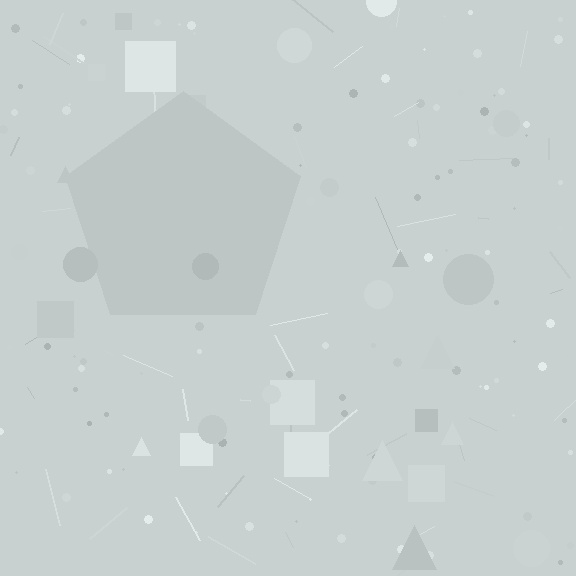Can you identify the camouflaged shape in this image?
The camouflaged shape is a pentagon.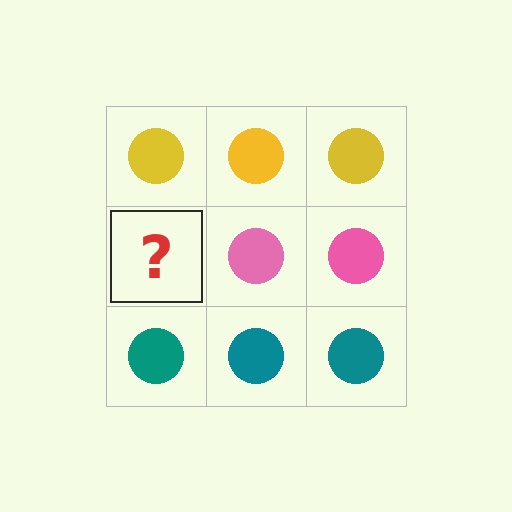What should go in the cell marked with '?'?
The missing cell should contain a pink circle.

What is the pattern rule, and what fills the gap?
The rule is that each row has a consistent color. The gap should be filled with a pink circle.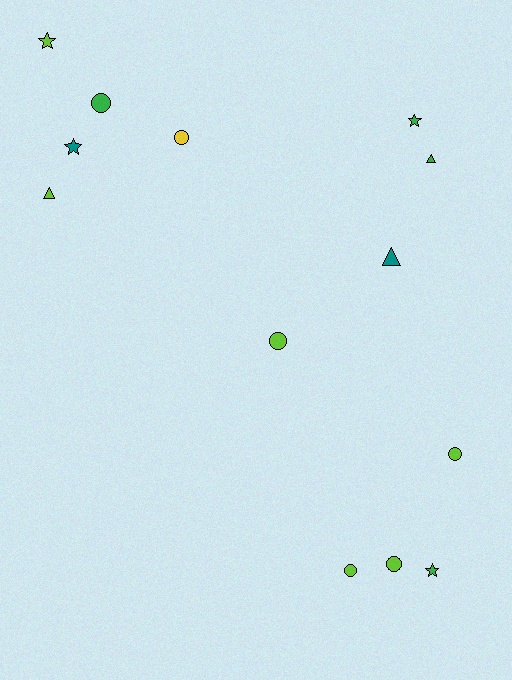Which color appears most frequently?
Lime, with 6 objects.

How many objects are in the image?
There are 13 objects.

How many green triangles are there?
There is 1 green triangle.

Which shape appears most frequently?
Circle, with 6 objects.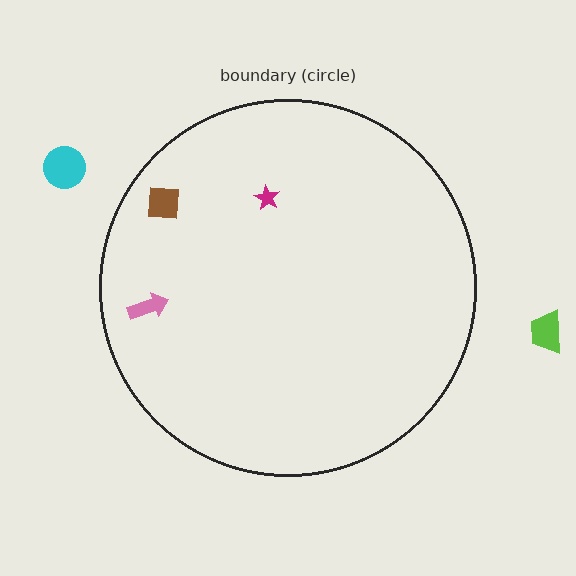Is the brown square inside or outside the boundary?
Inside.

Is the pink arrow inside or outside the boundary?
Inside.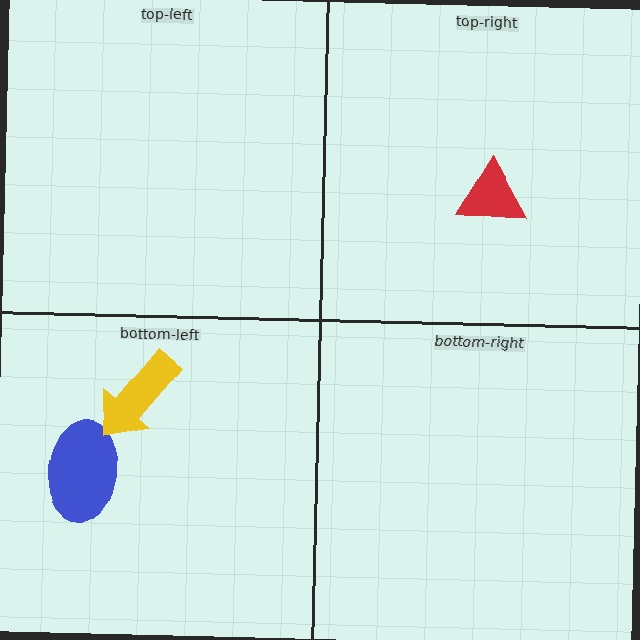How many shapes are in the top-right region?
1.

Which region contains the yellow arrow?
The bottom-left region.